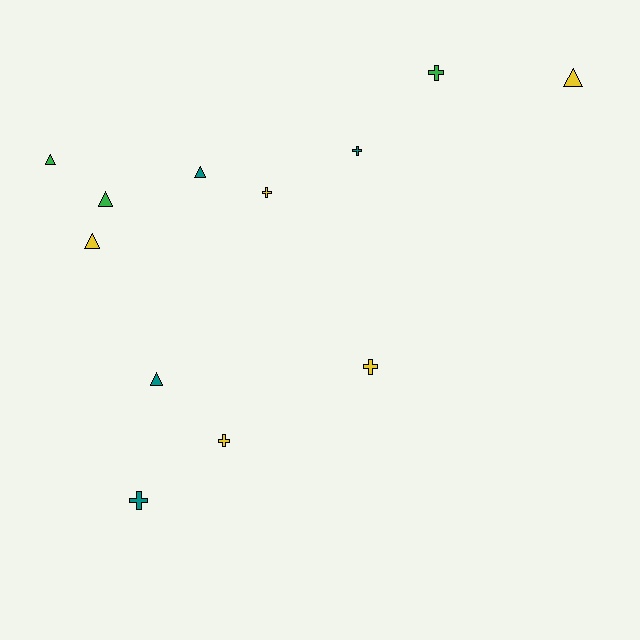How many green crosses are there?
There is 1 green cross.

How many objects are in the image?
There are 12 objects.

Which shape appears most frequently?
Triangle, with 6 objects.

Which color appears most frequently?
Yellow, with 5 objects.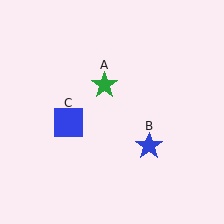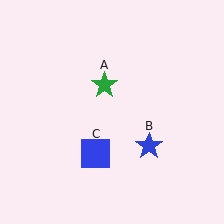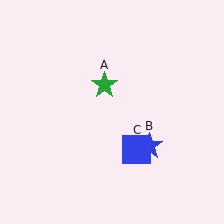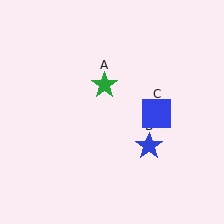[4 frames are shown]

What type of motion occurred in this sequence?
The blue square (object C) rotated counterclockwise around the center of the scene.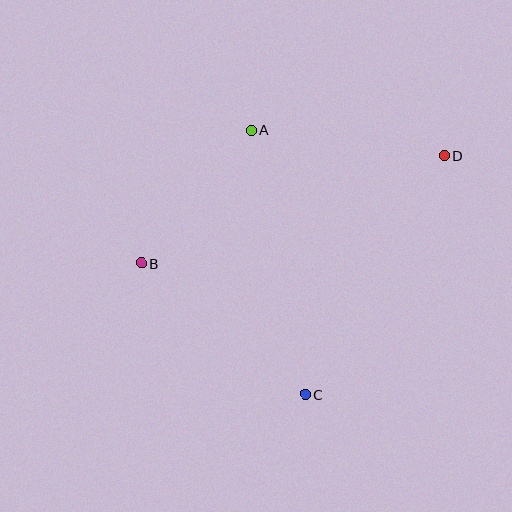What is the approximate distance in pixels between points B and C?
The distance between B and C is approximately 210 pixels.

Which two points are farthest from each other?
Points B and D are farthest from each other.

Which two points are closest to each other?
Points A and B are closest to each other.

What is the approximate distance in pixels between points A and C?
The distance between A and C is approximately 270 pixels.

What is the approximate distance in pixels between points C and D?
The distance between C and D is approximately 277 pixels.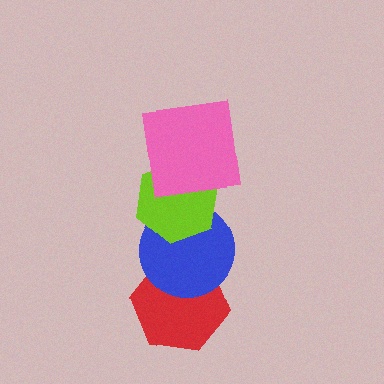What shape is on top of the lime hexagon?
The pink square is on top of the lime hexagon.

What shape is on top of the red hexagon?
The blue circle is on top of the red hexagon.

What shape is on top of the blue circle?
The lime hexagon is on top of the blue circle.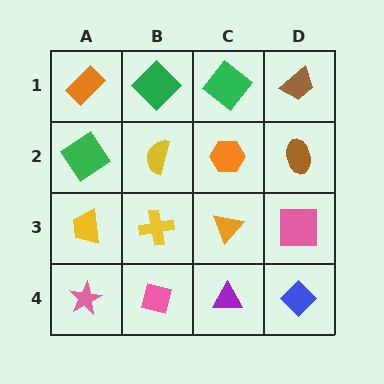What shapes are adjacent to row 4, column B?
A yellow cross (row 3, column B), a pink star (row 4, column A), a purple triangle (row 4, column C).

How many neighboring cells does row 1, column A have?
2.